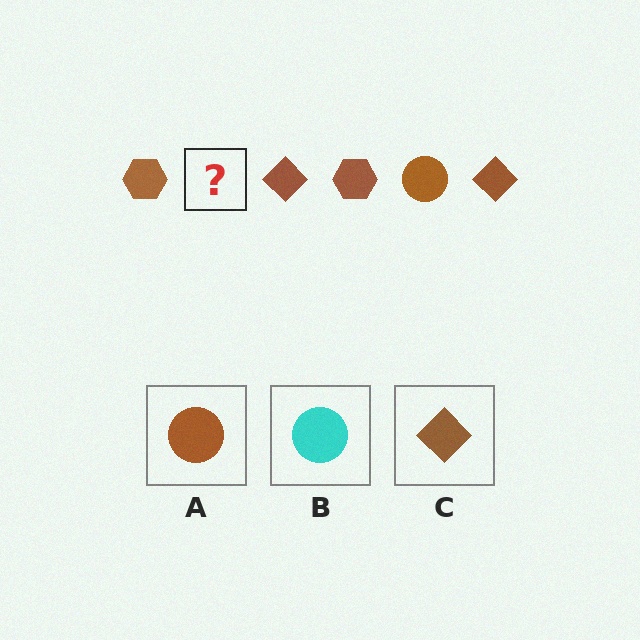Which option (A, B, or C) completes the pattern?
A.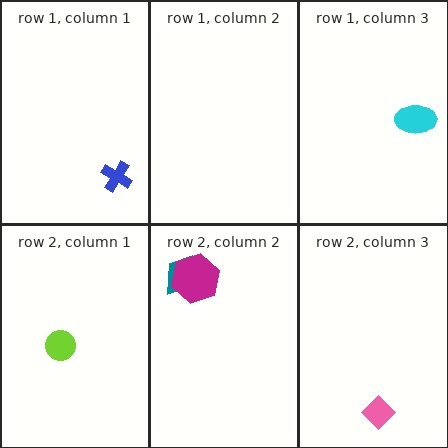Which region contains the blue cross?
The row 1, column 1 region.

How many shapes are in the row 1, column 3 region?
1.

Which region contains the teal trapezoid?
The row 2, column 2 region.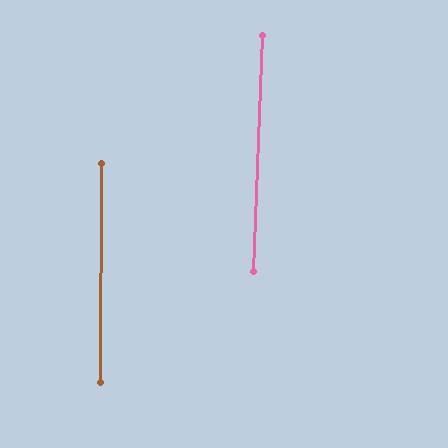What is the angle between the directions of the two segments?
Approximately 2 degrees.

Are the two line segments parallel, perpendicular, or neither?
Parallel — their directions differ by only 1.8°.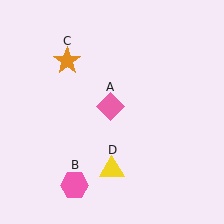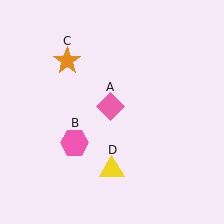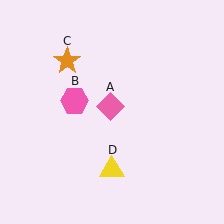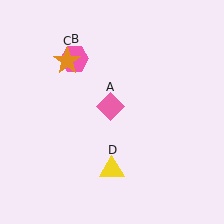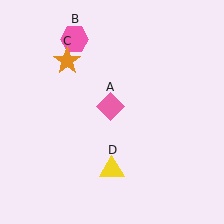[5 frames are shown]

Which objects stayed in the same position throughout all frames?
Pink diamond (object A) and orange star (object C) and yellow triangle (object D) remained stationary.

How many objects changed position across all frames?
1 object changed position: pink hexagon (object B).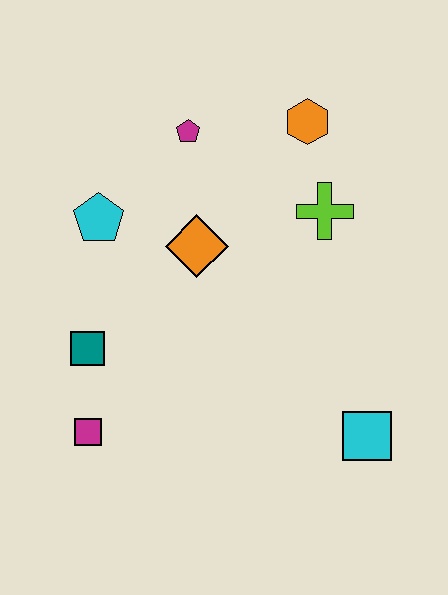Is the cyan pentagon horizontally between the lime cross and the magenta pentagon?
No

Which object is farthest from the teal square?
The orange hexagon is farthest from the teal square.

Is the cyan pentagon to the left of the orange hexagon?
Yes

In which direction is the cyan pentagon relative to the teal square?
The cyan pentagon is above the teal square.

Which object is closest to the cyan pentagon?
The orange diamond is closest to the cyan pentagon.